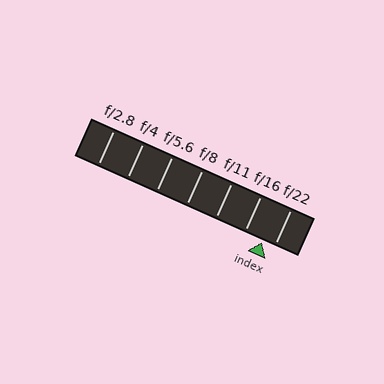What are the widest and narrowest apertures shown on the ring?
The widest aperture shown is f/2.8 and the narrowest is f/22.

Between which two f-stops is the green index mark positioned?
The index mark is between f/16 and f/22.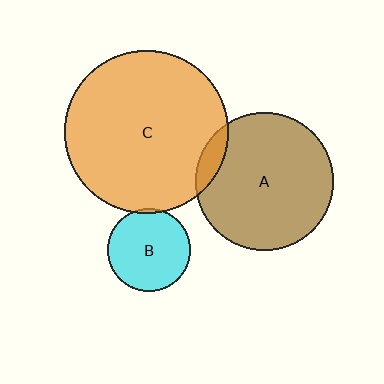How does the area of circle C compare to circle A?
Approximately 1.4 times.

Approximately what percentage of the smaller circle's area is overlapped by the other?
Approximately 5%.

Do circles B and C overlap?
Yes.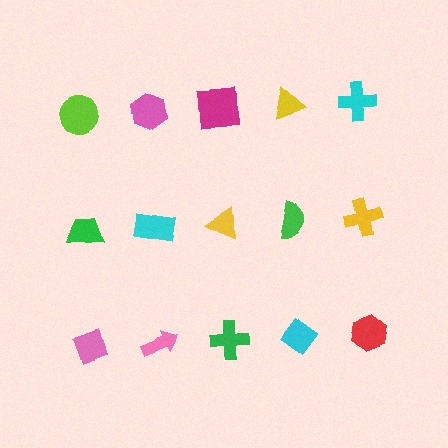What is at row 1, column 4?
A yellow triangle.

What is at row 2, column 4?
A green semicircle.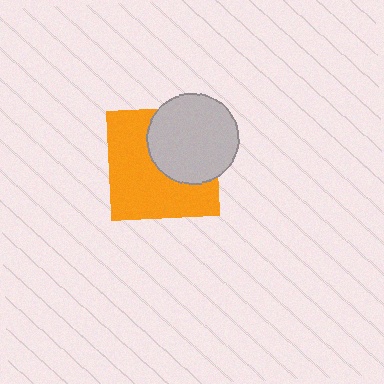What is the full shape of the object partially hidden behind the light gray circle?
The partially hidden object is an orange square.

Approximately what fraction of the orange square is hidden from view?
Roughly 40% of the orange square is hidden behind the light gray circle.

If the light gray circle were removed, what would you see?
You would see the complete orange square.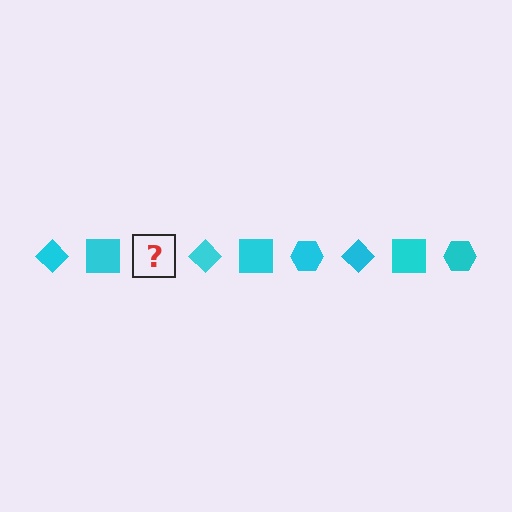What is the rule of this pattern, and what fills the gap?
The rule is that the pattern cycles through diamond, square, hexagon shapes in cyan. The gap should be filled with a cyan hexagon.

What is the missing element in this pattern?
The missing element is a cyan hexagon.